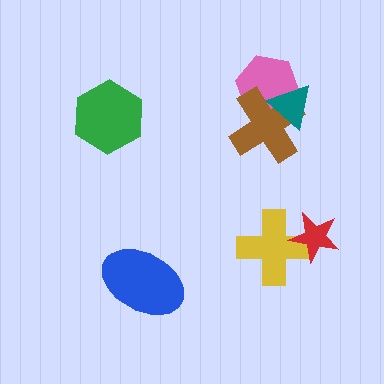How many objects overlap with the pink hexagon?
2 objects overlap with the pink hexagon.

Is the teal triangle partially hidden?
No, no other shape covers it.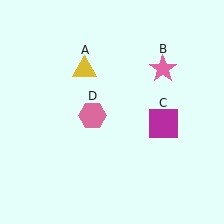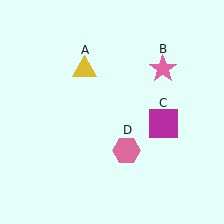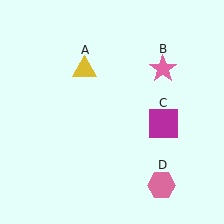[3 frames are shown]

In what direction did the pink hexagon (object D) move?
The pink hexagon (object D) moved down and to the right.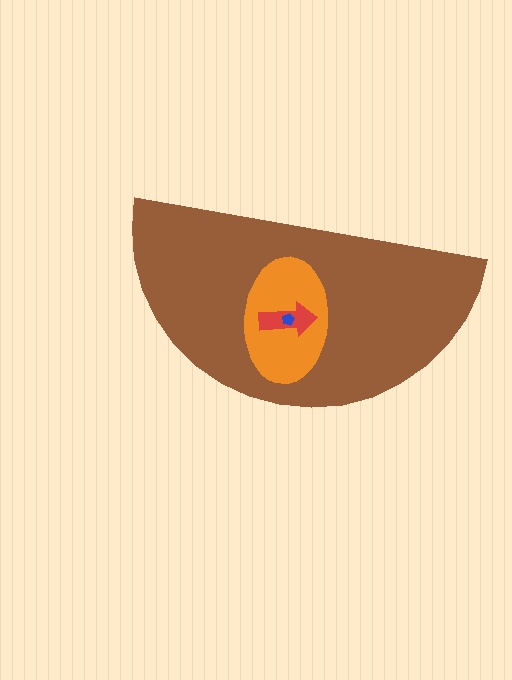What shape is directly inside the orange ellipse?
The red arrow.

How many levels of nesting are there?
4.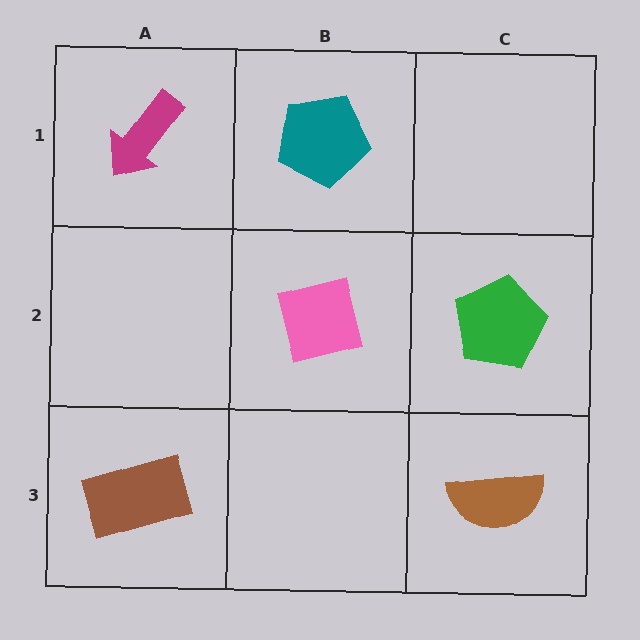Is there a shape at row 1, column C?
No, that cell is empty.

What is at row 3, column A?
A brown rectangle.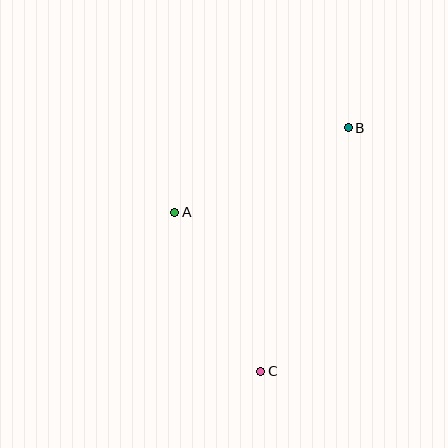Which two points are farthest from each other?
Points B and C are farthest from each other.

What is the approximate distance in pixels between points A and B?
The distance between A and B is approximately 193 pixels.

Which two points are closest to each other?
Points A and C are closest to each other.